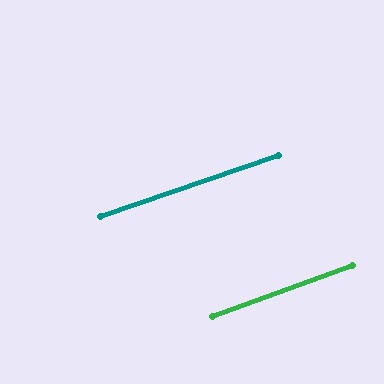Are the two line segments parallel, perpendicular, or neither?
Parallel — their directions differ by only 1.3°.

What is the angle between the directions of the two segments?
Approximately 1 degree.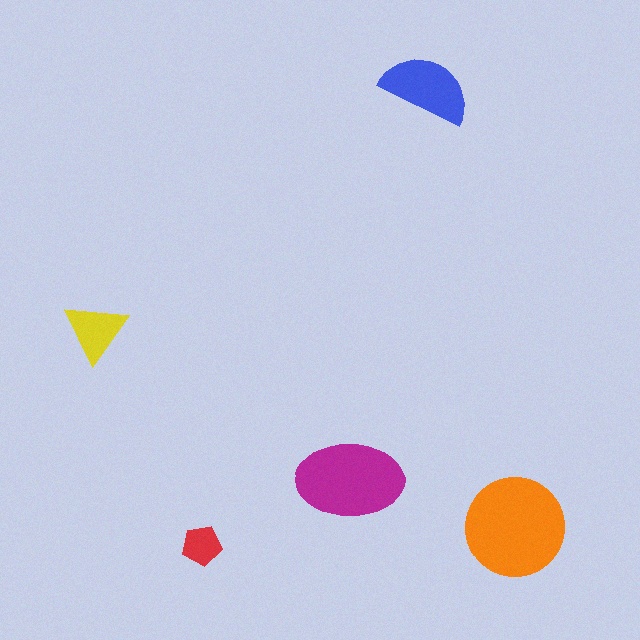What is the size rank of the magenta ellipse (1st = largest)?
2nd.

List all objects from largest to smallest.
The orange circle, the magenta ellipse, the blue semicircle, the yellow triangle, the red pentagon.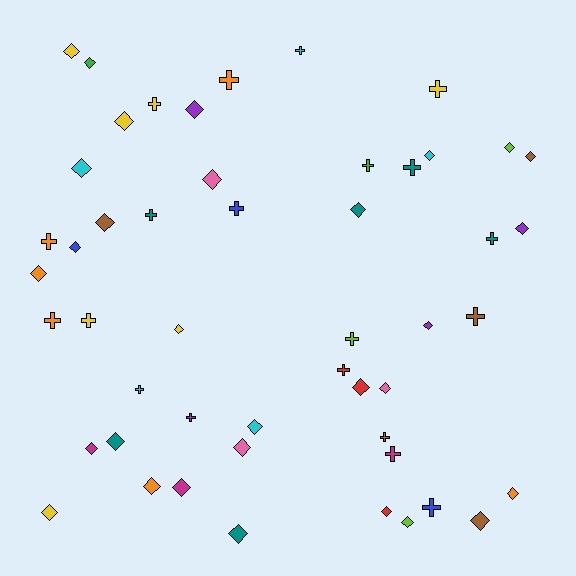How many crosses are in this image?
There are 20 crosses.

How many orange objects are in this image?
There are 6 orange objects.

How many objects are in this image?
There are 50 objects.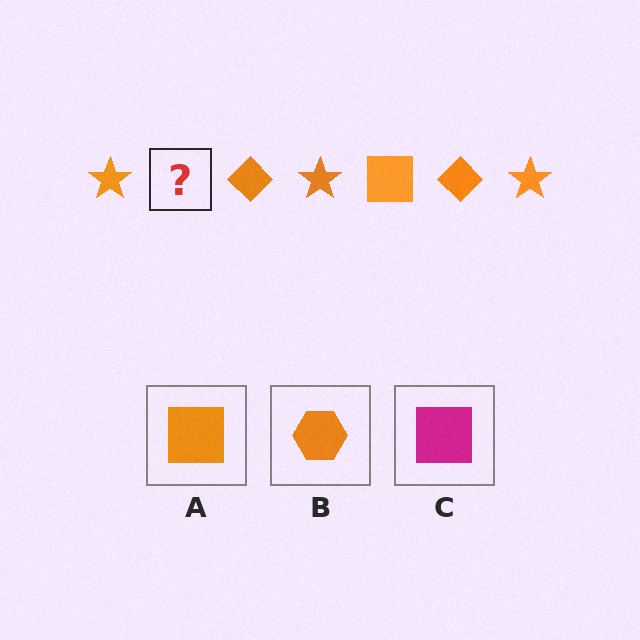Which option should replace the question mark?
Option A.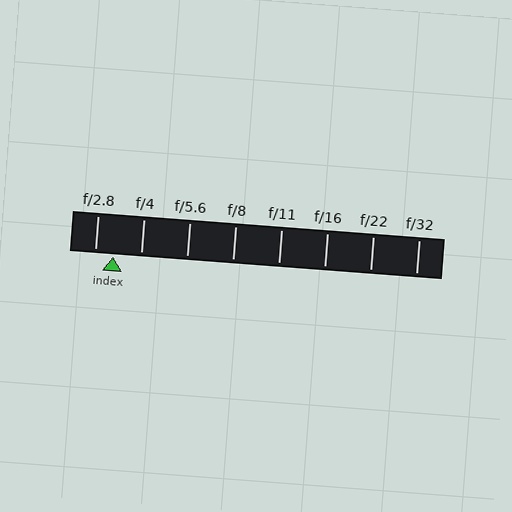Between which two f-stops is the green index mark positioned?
The index mark is between f/2.8 and f/4.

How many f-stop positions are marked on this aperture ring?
There are 8 f-stop positions marked.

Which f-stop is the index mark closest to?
The index mark is closest to f/2.8.